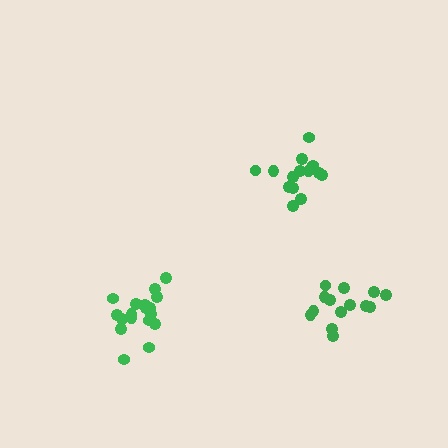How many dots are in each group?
Group 1: 14 dots, Group 2: 18 dots, Group 3: 15 dots (47 total).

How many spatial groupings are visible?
There are 3 spatial groupings.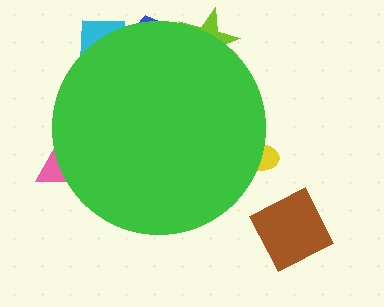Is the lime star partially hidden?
Yes, the lime star is partially hidden behind the green circle.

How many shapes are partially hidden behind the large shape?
5 shapes are partially hidden.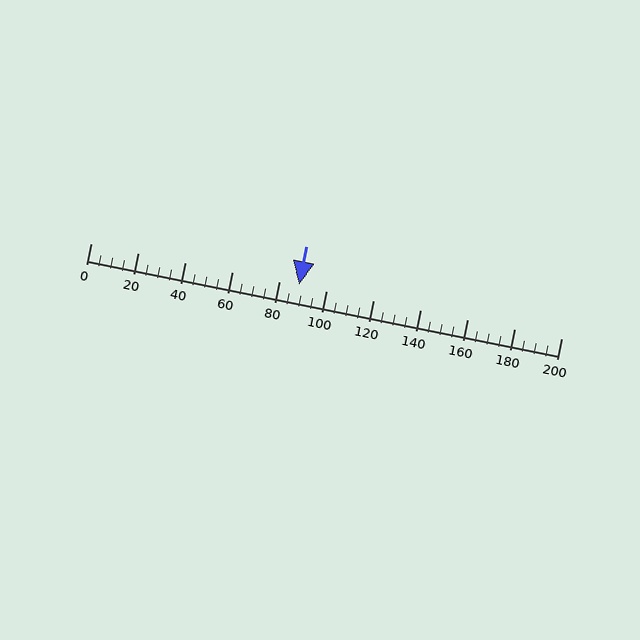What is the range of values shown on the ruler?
The ruler shows values from 0 to 200.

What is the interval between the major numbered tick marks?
The major tick marks are spaced 20 units apart.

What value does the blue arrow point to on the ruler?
The blue arrow points to approximately 89.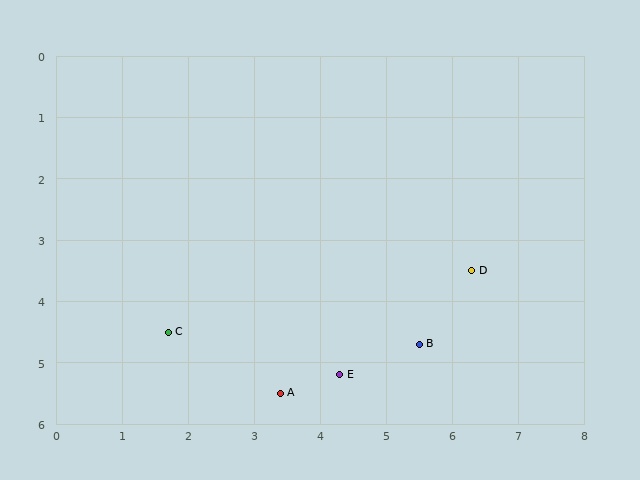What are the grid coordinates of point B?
Point B is at approximately (5.5, 4.7).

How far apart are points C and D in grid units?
Points C and D are about 4.7 grid units apart.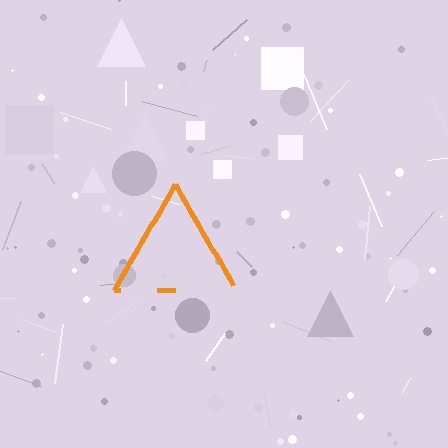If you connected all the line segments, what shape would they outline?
They would outline a triangle.